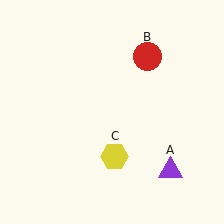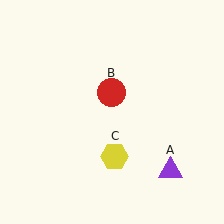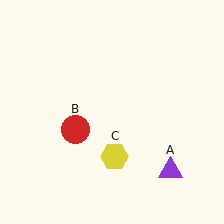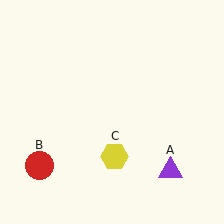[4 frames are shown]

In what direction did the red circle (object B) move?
The red circle (object B) moved down and to the left.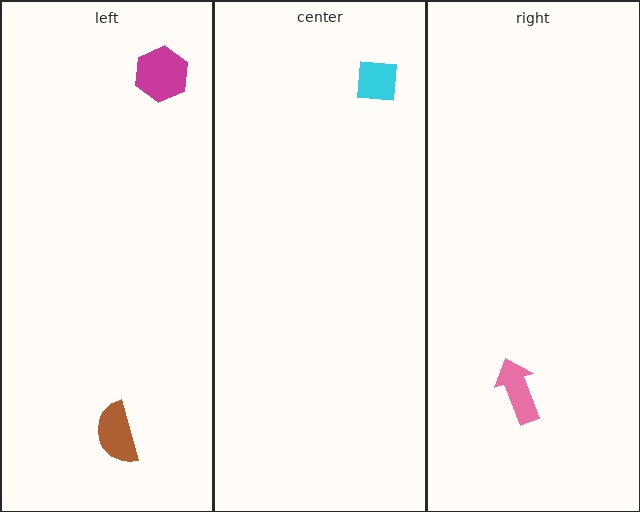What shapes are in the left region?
The brown semicircle, the magenta hexagon.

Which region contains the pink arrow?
The right region.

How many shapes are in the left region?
2.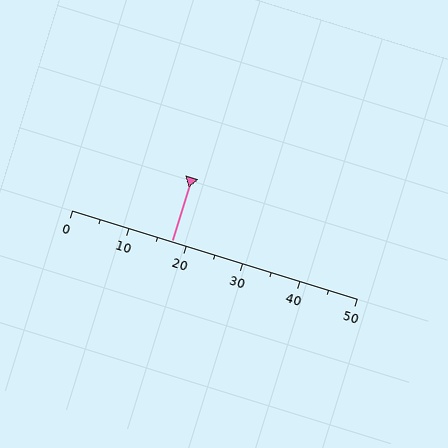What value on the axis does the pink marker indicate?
The marker indicates approximately 17.5.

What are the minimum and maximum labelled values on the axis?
The axis runs from 0 to 50.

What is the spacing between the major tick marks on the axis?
The major ticks are spaced 10 apart.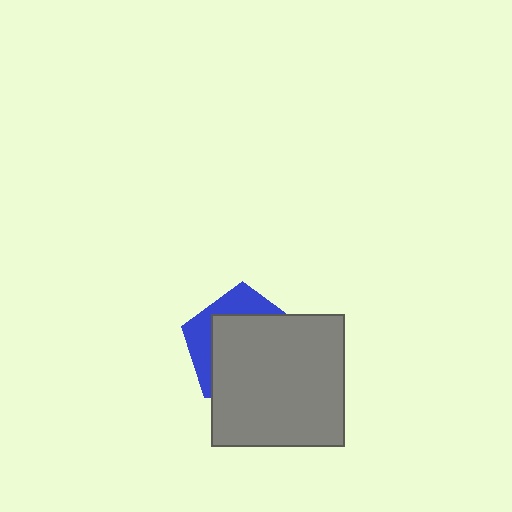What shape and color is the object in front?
The object in front is a gray square.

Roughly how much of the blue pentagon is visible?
A small part of it is visible (roughly 31%).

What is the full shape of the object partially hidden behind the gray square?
The partially hidden object is a blue pentagon.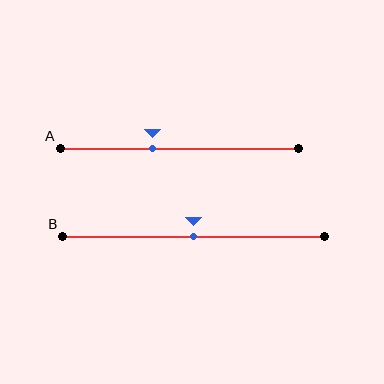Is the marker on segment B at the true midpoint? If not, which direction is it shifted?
Yes, the marker on segment B is at the true midpoint.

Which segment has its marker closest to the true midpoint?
Segment B has its marker closest to the true midpoint.